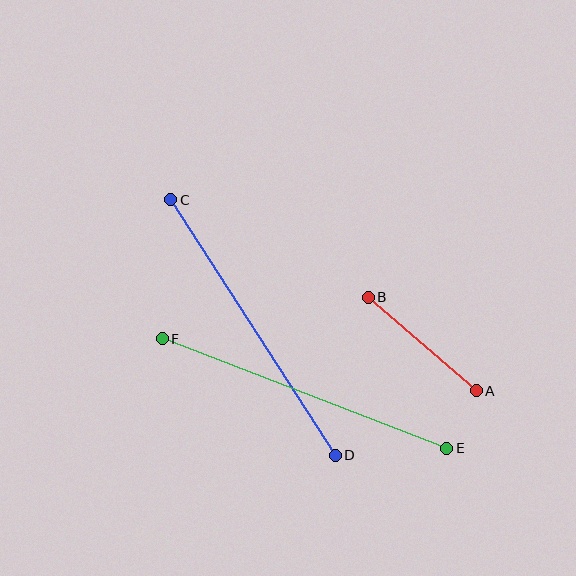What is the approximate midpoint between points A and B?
The midpoint is at approximately (422, 344) pixels.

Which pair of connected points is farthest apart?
Points E and F are farthest apart.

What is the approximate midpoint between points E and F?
The midpoint is at approximately (305, 394) pixels.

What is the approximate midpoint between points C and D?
The midpoint is at approximately (253, 328) pixels.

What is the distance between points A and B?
The distance is approximately 143 pixels.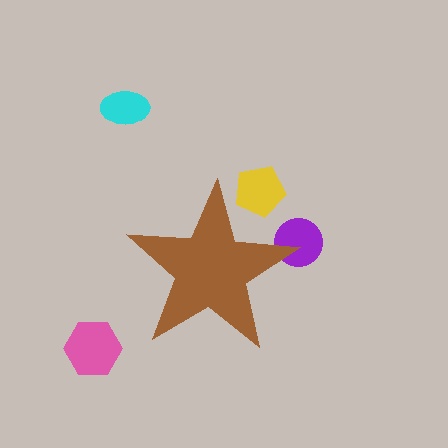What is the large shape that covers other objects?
A brown star.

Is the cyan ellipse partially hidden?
No, the cyan ellipse is fully visible.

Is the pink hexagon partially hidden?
No, the pink hexagon is fully visible.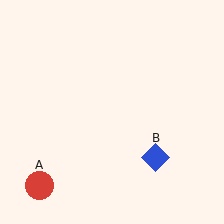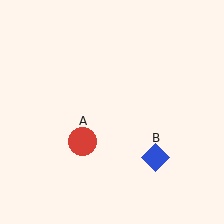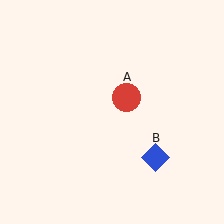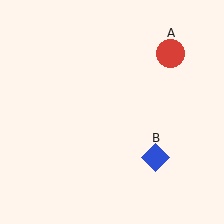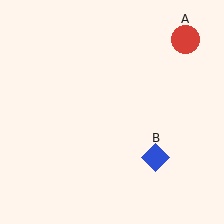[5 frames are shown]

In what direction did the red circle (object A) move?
The red circle (object A) moved up and to the right.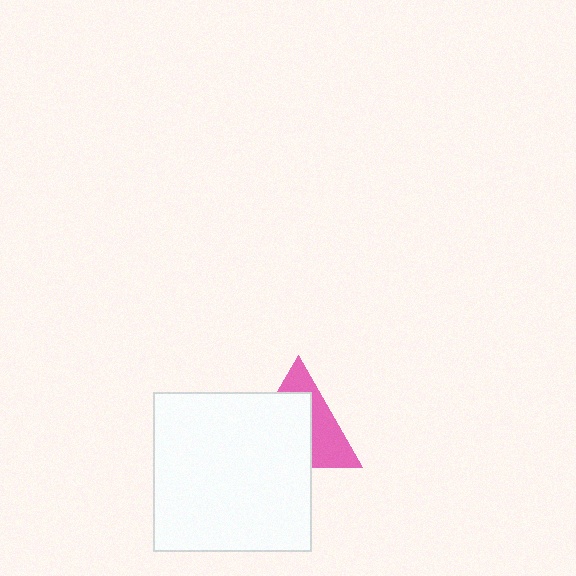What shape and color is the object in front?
The object in front is a white square.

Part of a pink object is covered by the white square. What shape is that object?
It is a triangle.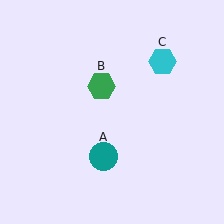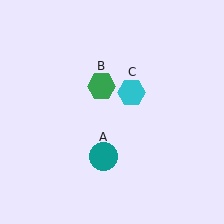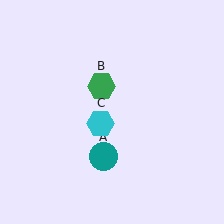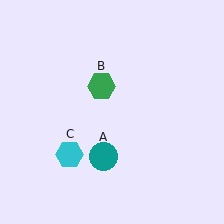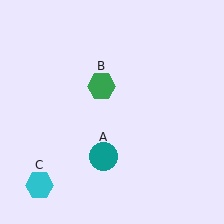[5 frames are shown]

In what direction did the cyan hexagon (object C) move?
The cyan hexagon (object C) moved down and to the left.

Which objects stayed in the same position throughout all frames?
Teal circle (object A) and green hexagon (object B) remained stationary.